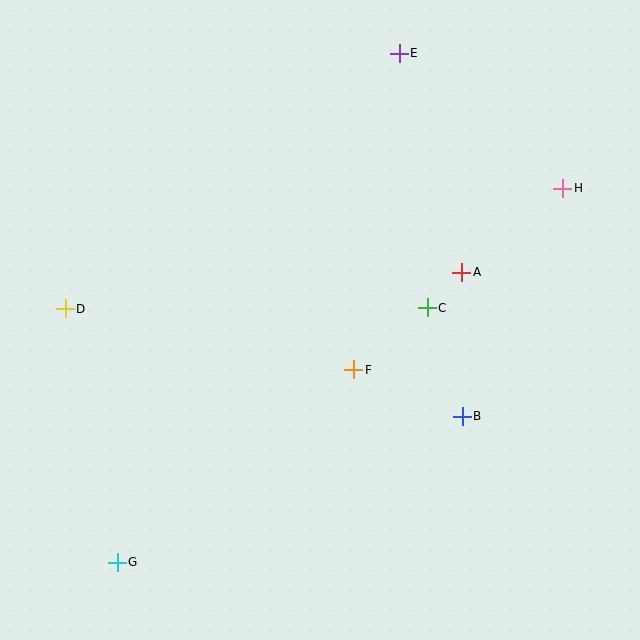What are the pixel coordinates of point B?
Point B is at (462, 416).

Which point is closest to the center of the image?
Point F at (354, 370) is closest to the center.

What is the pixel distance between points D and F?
The distance between D and F is 295 pixels.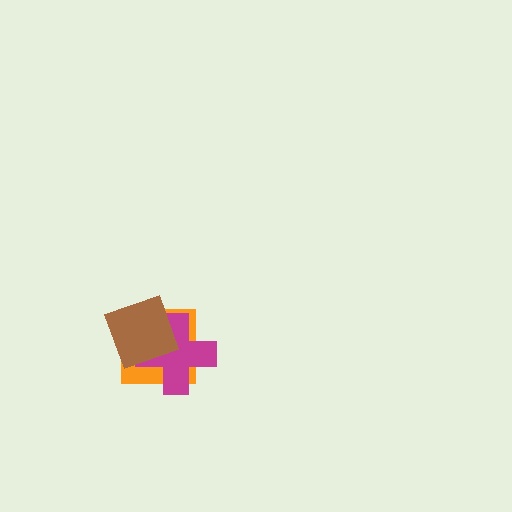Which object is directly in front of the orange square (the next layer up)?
The magenta cross is directly in front of the orange square.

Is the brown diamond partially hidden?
No, no other shape covers it.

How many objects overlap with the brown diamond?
2 objects overlap with the brown diamond.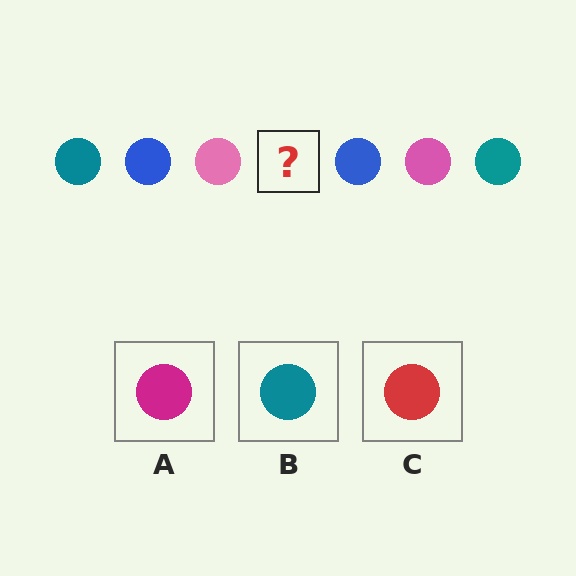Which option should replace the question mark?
Option B.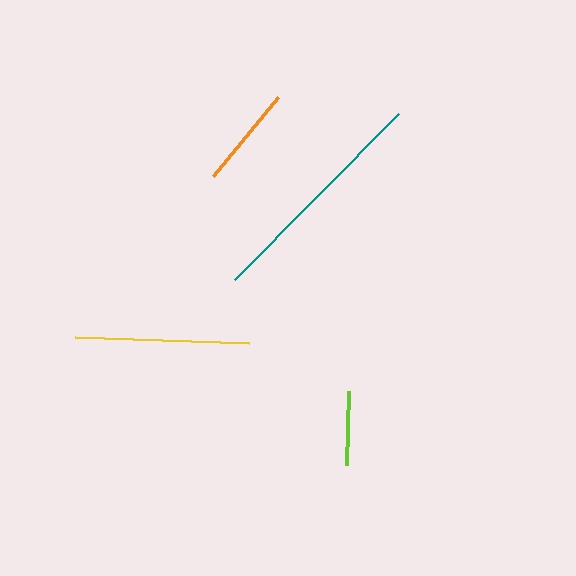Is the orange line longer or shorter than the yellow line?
The yellow line is longer than the orange line.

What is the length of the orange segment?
The orange segment is approximately 103 pixels long.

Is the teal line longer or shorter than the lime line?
The teal line is longer than the lime line.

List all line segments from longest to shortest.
From longest to shortest: teal, yellow, orange, lime.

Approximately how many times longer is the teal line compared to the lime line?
The teal line is approximately 3.1 times the length of the lime line.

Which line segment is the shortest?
The lime line is the shortest at approximately 74 pixels.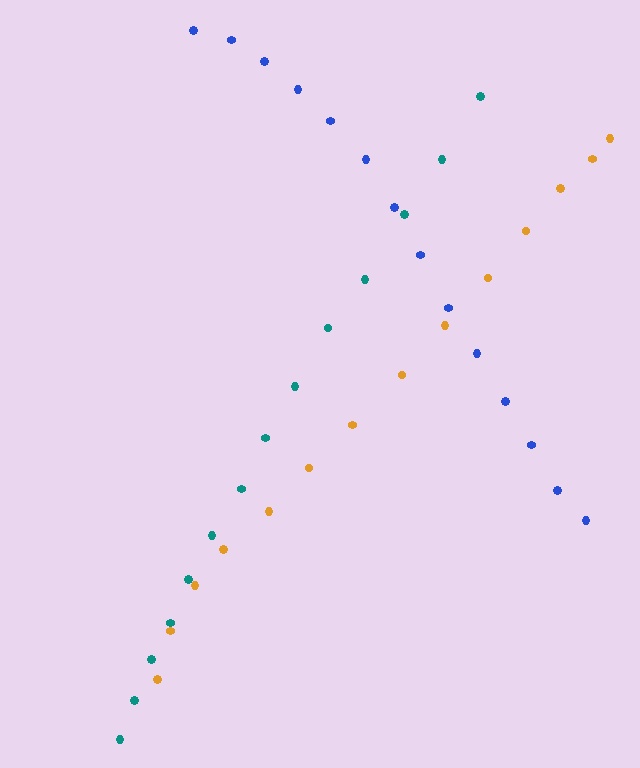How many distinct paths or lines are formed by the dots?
There are 3 distinct paths.